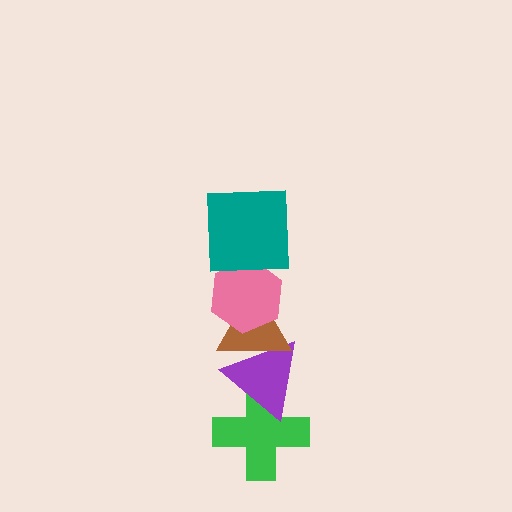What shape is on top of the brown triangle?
The pink hexagon is on top of the brown triangle.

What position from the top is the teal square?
The teal square is 1st from the top.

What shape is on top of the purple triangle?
The brown triangle is on top of the purple triangle.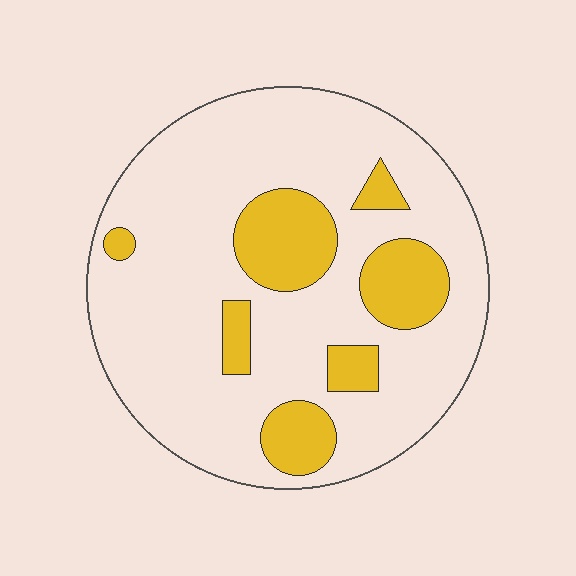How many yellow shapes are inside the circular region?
7.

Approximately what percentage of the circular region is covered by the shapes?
Approximately 20%.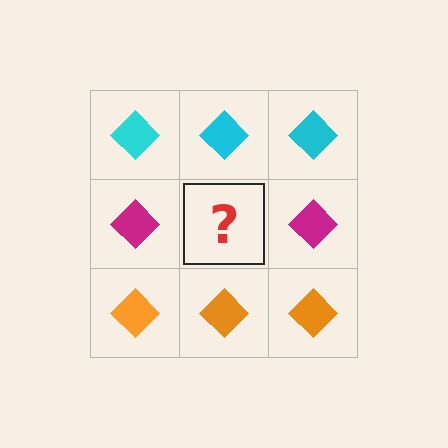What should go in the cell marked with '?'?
The missing cell should contain a magenta diamond.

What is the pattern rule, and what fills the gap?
The rule is that each row has a consistent color. The gap should be filled with a magenta diamond.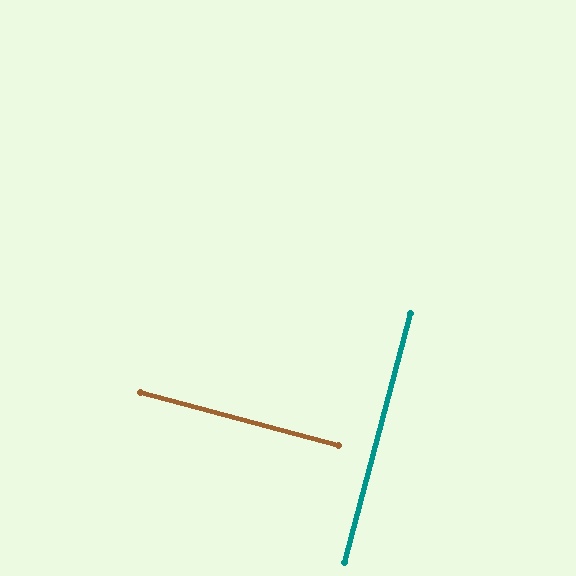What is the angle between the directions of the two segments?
Approximately 90 degrees.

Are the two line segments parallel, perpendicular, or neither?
Perpendicular — they meet at approximately 90°.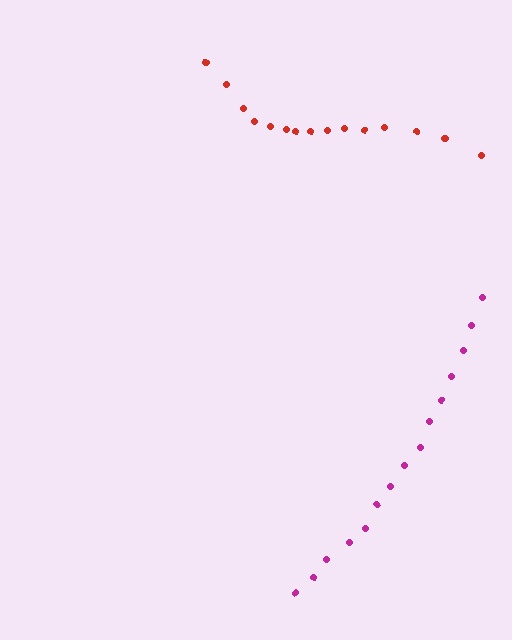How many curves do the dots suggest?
There are 2 distinct paths.